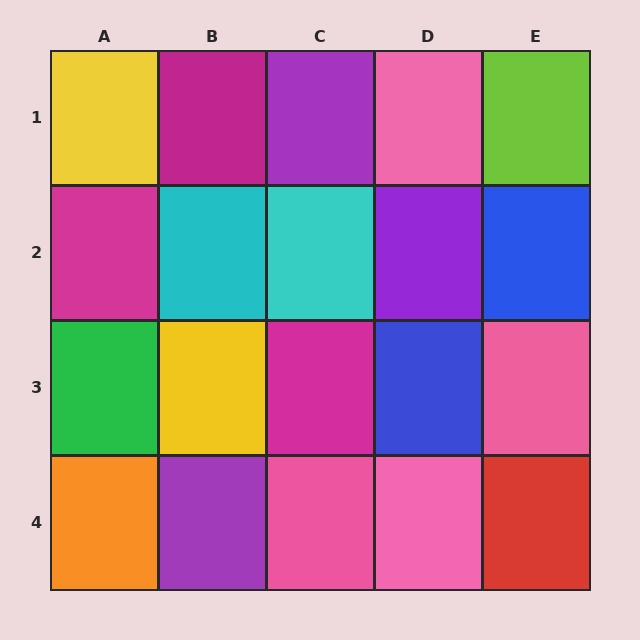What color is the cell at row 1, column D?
Pink.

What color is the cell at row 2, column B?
Cyan.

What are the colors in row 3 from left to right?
Green, yellow, magenta, blue, pink.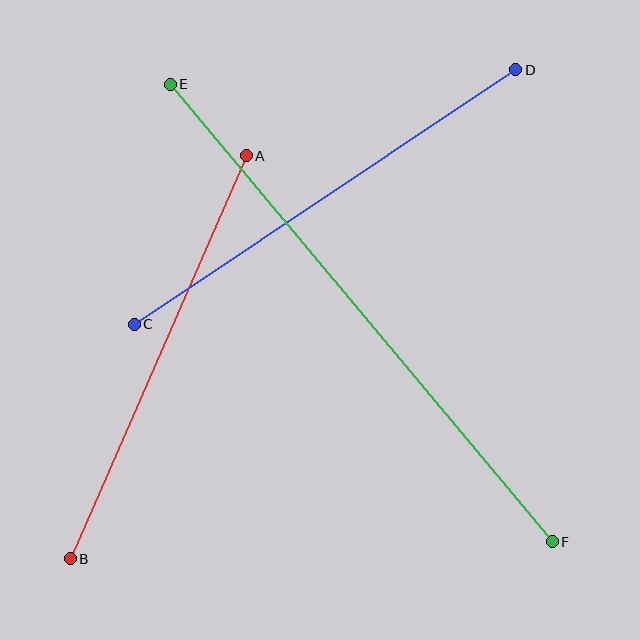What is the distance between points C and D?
The distance is approximately 459 pixels.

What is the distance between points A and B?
The distance is approximately 440 pixels.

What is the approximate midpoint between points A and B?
The midpoint is at approximately (158, 357) pixels.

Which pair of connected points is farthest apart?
Points E and F are farthest apart.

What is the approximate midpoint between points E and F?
The midpoint is at approximately (361, 313) pixels.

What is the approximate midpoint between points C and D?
The midpoint is at approximately (325, 197) pixels.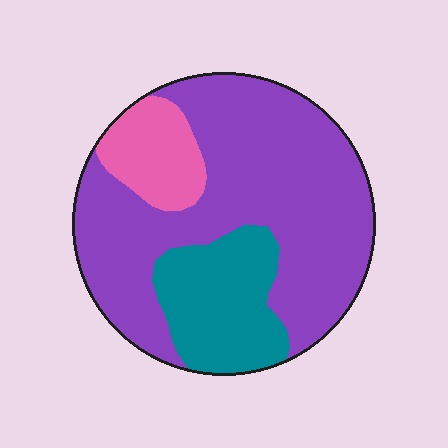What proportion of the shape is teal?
Teal covers roughly 20% of the shape.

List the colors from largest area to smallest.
From largest to smallest: purple, teal, pink.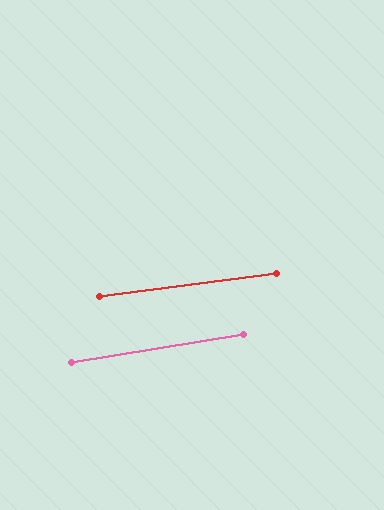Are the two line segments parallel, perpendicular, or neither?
Parallel — their directions differ by only 1.7°.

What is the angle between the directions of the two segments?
Approximately 2 degrees.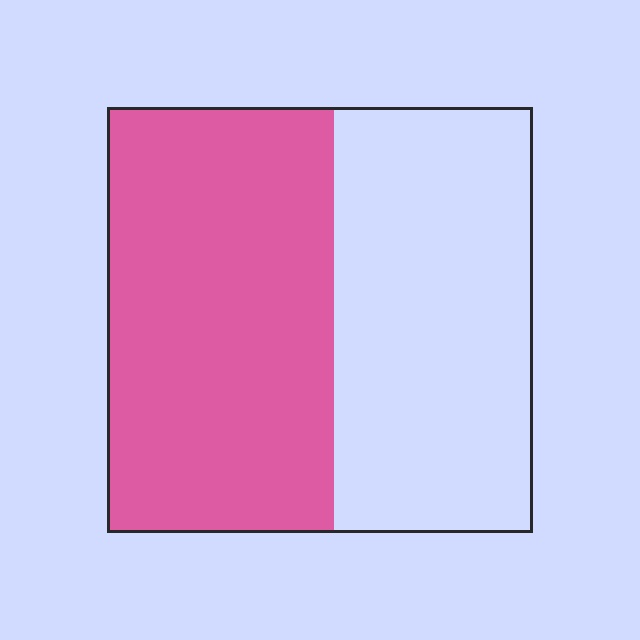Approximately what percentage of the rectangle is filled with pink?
Approximately 55%.